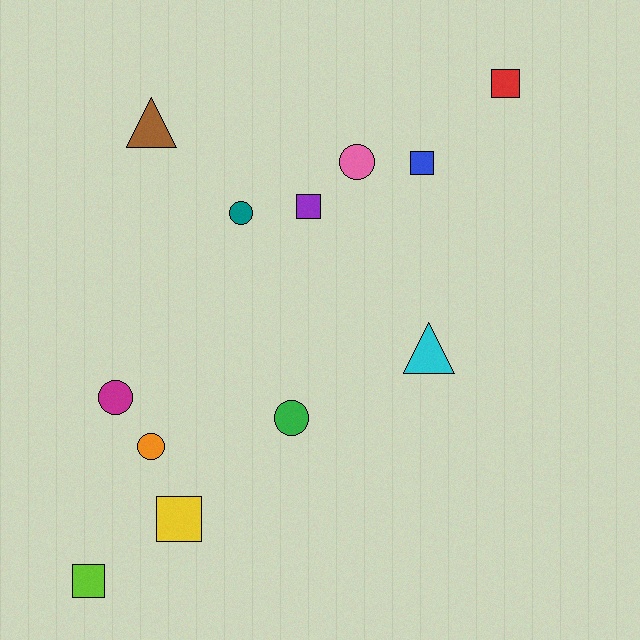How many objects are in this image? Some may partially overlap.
There are 12 objects.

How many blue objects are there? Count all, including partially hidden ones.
There is 1 blue object.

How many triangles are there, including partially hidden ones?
There are 2 triangles.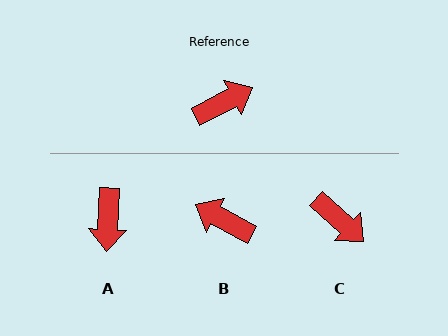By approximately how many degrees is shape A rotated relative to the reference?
Approximately 120 degrees clockwise.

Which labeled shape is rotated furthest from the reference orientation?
B, about 124 degrees away.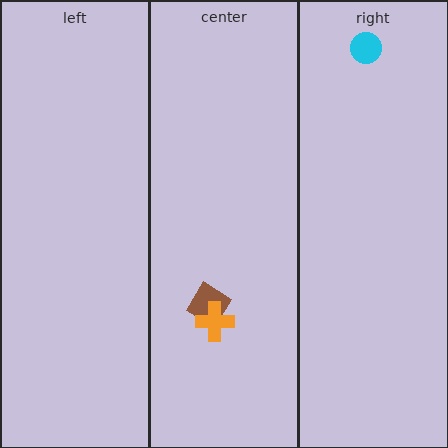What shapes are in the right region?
The cyan circle.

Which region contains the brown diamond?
The center region.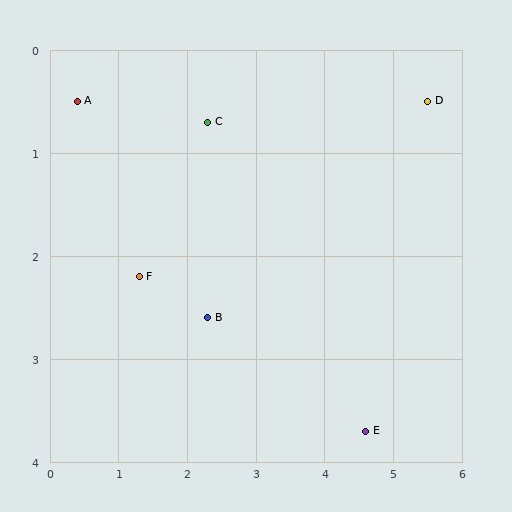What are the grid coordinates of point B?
Point B is at approximately (2.3, 2.6).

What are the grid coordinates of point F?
Point F is at approximately (1.3, 2.2).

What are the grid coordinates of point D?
Point D is at approximately (5.5, 0.5).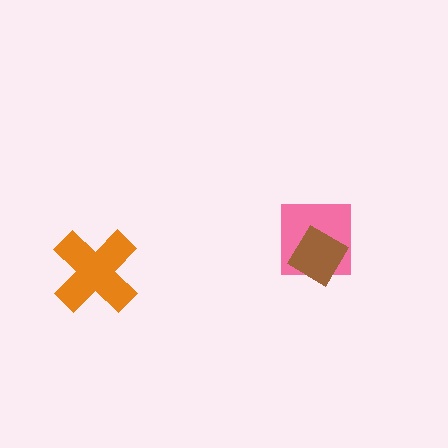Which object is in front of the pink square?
The brown diamond is in front of the pink square.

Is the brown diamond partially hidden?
No, no other shape covers it.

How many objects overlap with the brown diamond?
1 object overlaps with the brown diamond.